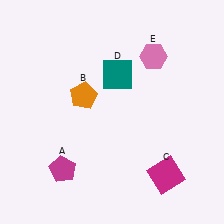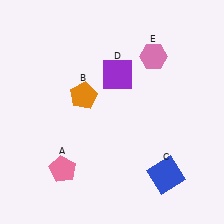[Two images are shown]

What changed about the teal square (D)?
In Image 1, D is teal. In Image 2, it changed to purple.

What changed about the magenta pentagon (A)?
In Image 1, A is magenta. In Image 2, it changed to pink.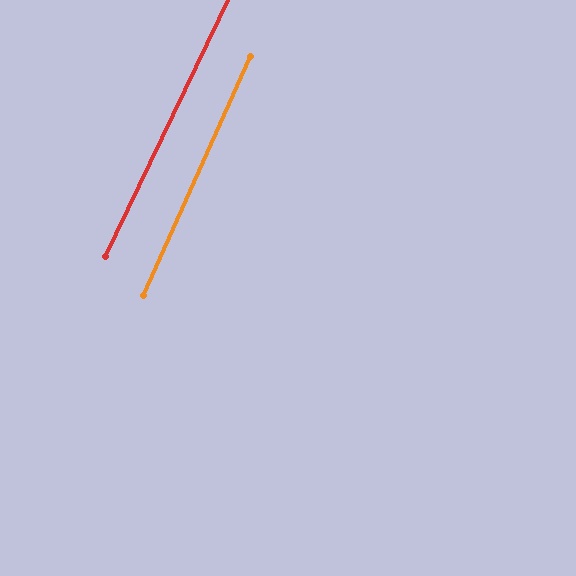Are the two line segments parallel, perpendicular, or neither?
Parallel — their directions differ by only 1.3°.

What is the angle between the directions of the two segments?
Approximately 1 degree.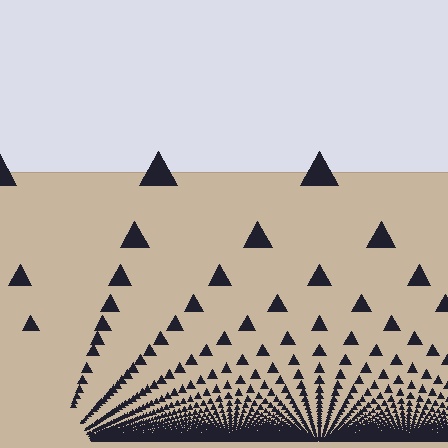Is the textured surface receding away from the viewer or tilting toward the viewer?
The surface appears to tilt toward the viewer. Texture elements get larger and sparser toward the top.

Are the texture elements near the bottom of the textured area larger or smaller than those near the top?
Smaller. The gradient is inverted — elements near the bottom are smaller and denser.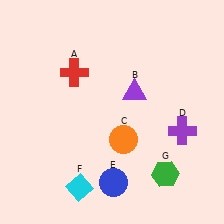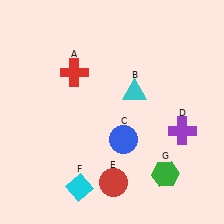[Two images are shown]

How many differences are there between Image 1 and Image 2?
There are 3 differences between the two images.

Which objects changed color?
B changed from purple to cyan. C changed from orange to blue. E changed from blue to red.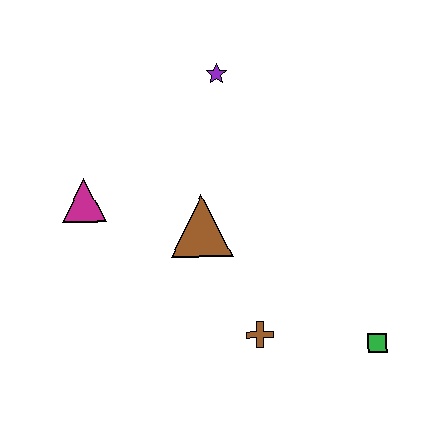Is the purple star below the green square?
No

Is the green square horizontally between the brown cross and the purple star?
No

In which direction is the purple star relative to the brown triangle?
The purple star is above the brown triangle.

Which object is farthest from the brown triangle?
The green square is farthest from the brown triangle.